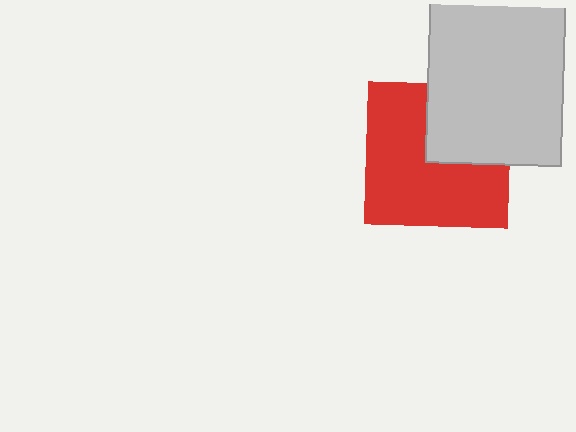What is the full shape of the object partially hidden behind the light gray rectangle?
The partially hidden object is a red square.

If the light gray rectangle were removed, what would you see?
You would see the complete red square.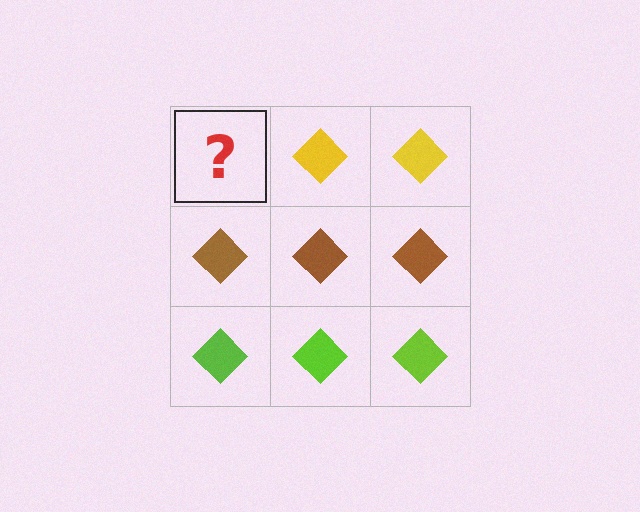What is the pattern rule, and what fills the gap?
The rule is that each row has a consistent color. The gap should be filled with a yellow diamond.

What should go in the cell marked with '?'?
The missing cell should contain a yellow diamond.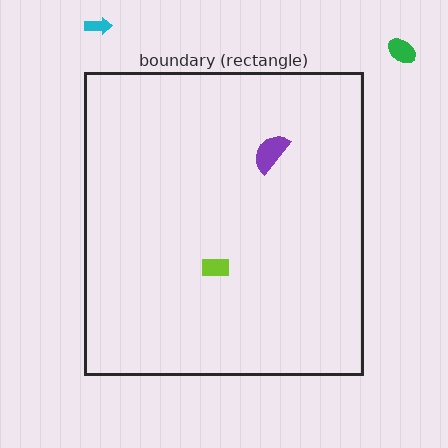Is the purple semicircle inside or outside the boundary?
Inside.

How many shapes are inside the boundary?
2 inside, 2 outside.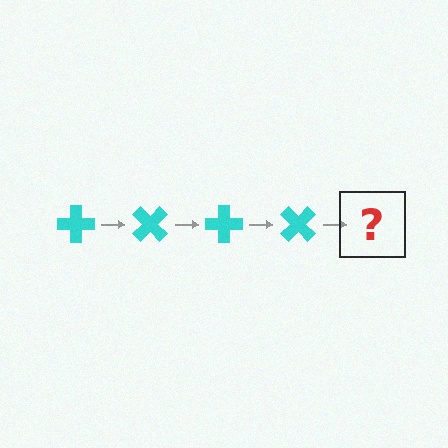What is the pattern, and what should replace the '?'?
The pattern is that the cross rotates 45 degrees each step. The '?' should be a cyan cross rotated 180 degrees.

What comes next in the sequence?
The next element should be a cyan cross rotated 180 degrees.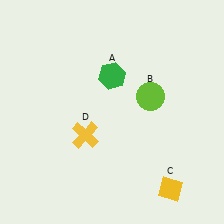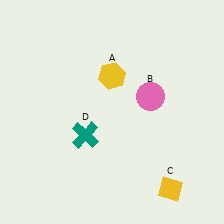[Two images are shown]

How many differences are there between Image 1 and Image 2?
There are 3 differences between the two images.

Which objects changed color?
A changed from green to yellow. B changed from lime to pink. D changed from yellow to teal.